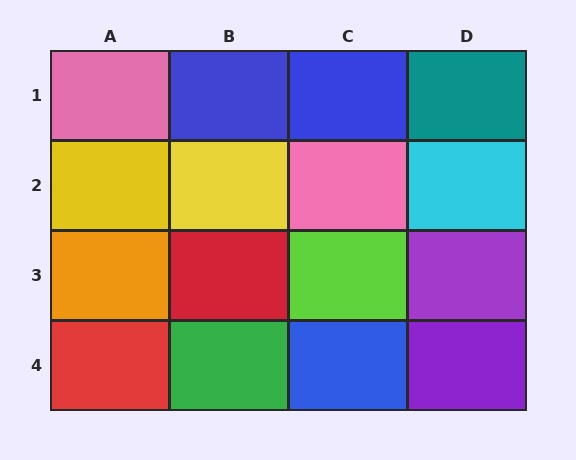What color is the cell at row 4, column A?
Red.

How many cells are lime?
1 cell is lime.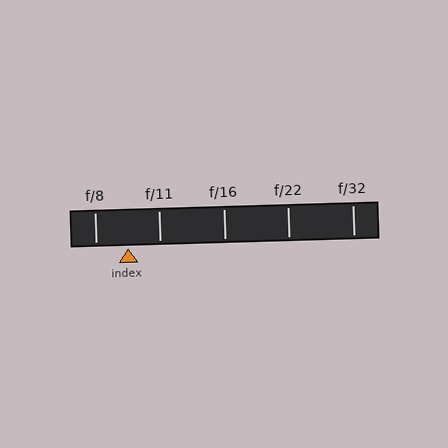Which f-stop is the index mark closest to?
The index mark is closest to f/11.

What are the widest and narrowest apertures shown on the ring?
The widest aperture shown is f/8 and the narrowest is f/32.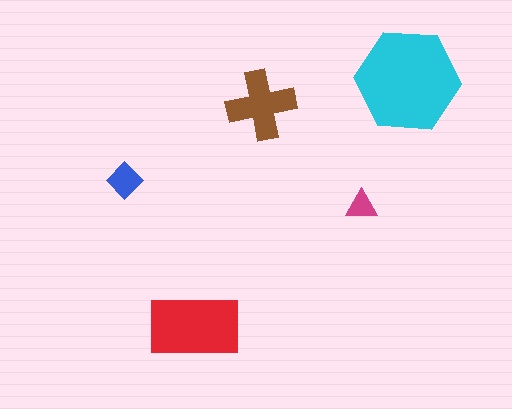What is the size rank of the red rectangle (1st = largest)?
2nd.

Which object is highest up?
The cyan hexagon is topmost.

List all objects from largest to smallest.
The cyan hexagon, the red rectangle, the brown cross, the blue diamond, the magenta triangle.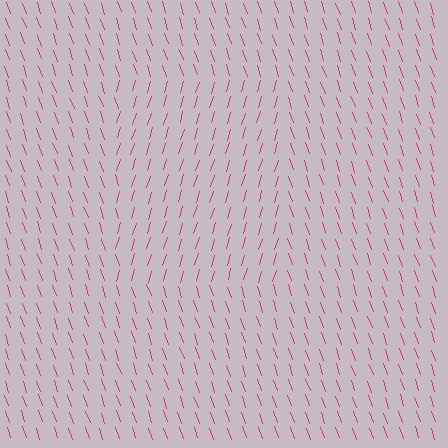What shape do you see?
I see a rectangle.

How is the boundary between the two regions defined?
The boundary is defined purely by a change in line orientation (approximately 36 degrees difference). All lines are the same color and thickness.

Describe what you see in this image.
The image is filled with small magenta line segments. A rectangle region in the image has lines oriented differently from the surrounding lines, creating a visible texture boundary.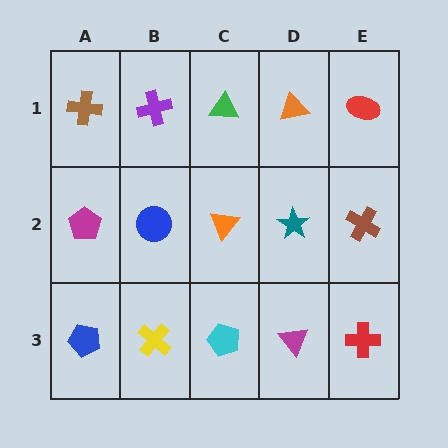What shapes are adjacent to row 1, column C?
An orange triangle (row 2, column C), a purple cross (row 1, column B), an orange triangle (row 1, column D).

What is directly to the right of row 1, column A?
A purple cross.